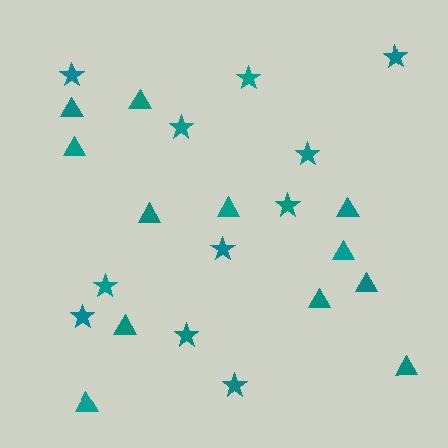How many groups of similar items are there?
There are 2 groups: one group of stars (11) and one group of triangles (12).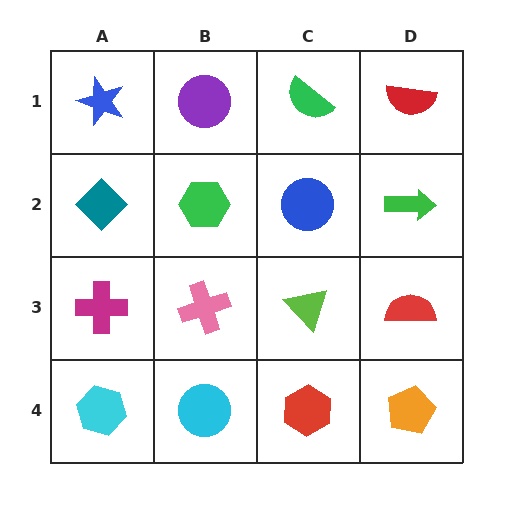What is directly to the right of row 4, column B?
A red hexagon.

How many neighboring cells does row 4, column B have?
3.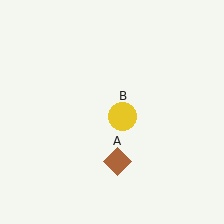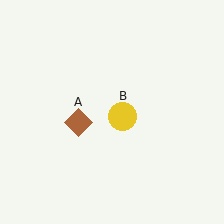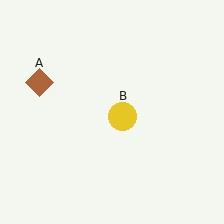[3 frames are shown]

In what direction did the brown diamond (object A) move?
The brown diamond (object A) moved up and to the left.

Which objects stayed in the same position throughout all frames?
Yellow circle (object B) remained stationary.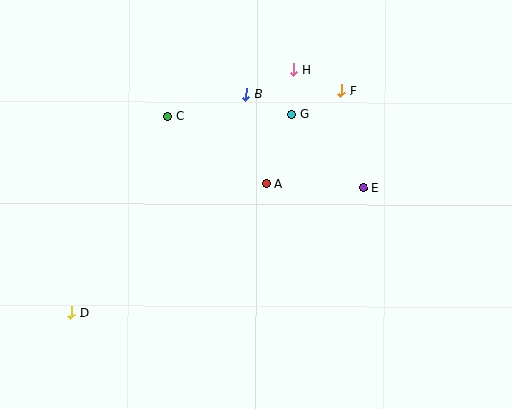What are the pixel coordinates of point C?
Point C is at (168, 116).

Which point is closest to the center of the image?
Point A at (267, 184) is closest to the center.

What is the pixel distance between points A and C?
The distance between A and C is 120 pixels.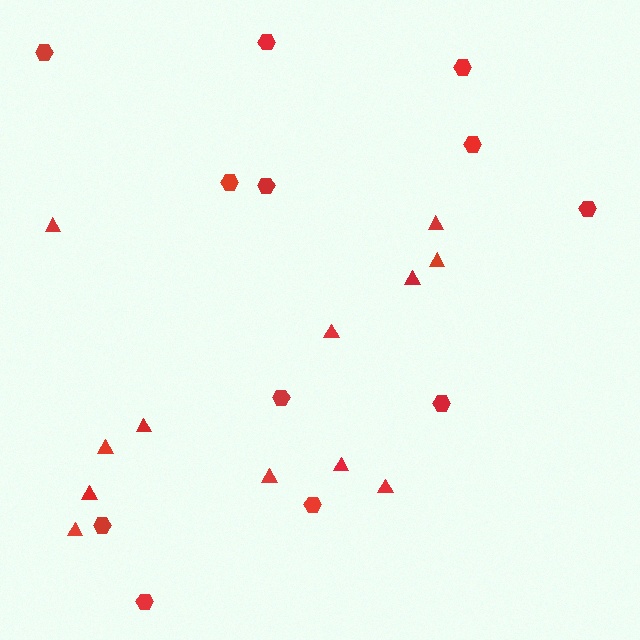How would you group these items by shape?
There are 2 groups: one group of triangles (12) and one group of hexagons (12).